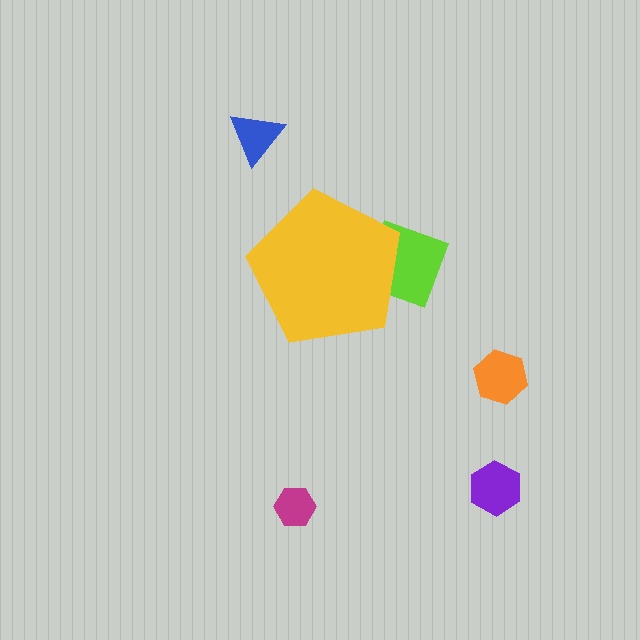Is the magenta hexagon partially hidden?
No, the magenta hexagon is fully visible.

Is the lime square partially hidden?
Yes, the lime square is partially hidden behind the yellow pentagon.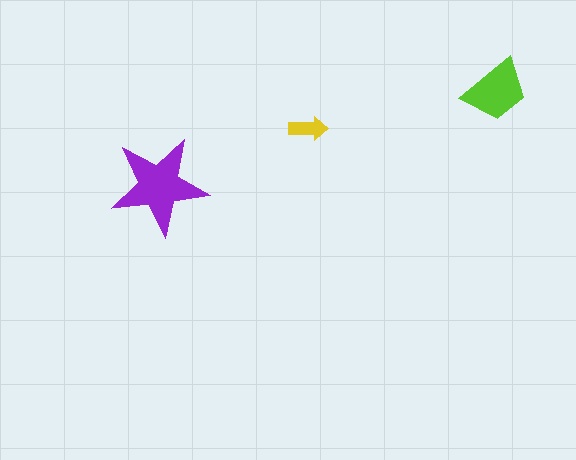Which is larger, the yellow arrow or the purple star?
The purple star.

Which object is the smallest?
The yellow arrow.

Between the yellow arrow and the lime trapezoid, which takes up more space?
The lime trapezoid.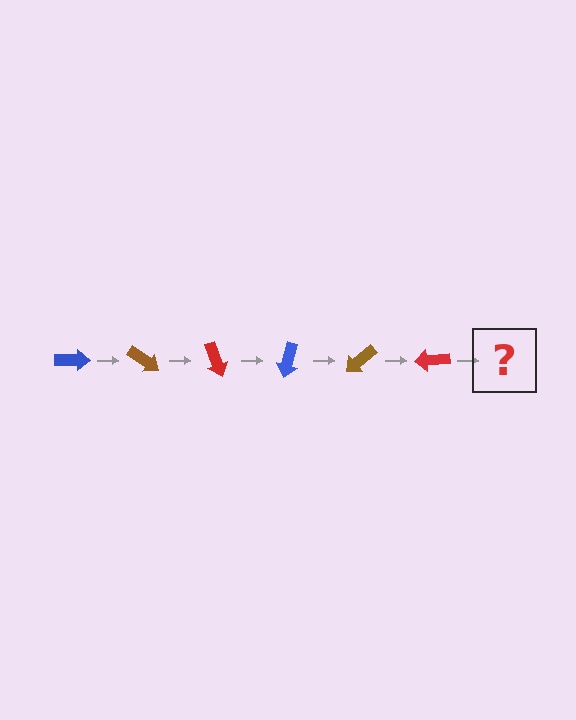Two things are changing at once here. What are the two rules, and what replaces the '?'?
The two rules are that it rotates 35 degrees each step and the color cycles through blue, brown, and red. The '?' should be a blue arrow, rotated 210 degrees from the start.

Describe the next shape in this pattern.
It should be a blue arrow, rotated 210 degrees from the start.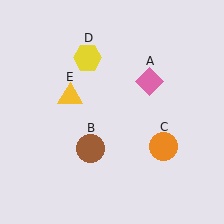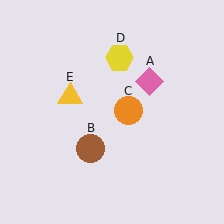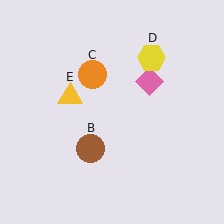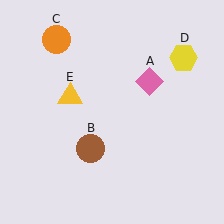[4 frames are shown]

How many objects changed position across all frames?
2 objects changed position: orange circle (object C), yellow hexagon (object D).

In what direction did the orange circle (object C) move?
The orange circle (object C) moved up and to the left.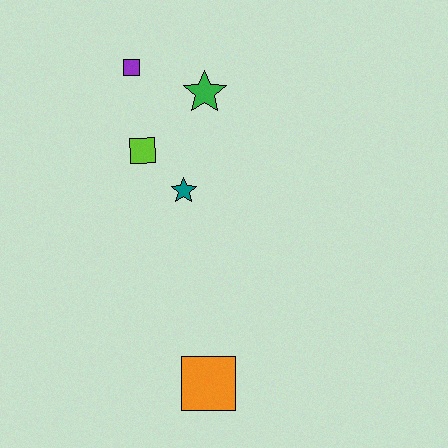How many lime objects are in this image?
There is 1 lime object.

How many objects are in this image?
There are 5 objects.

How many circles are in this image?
There are no circles.